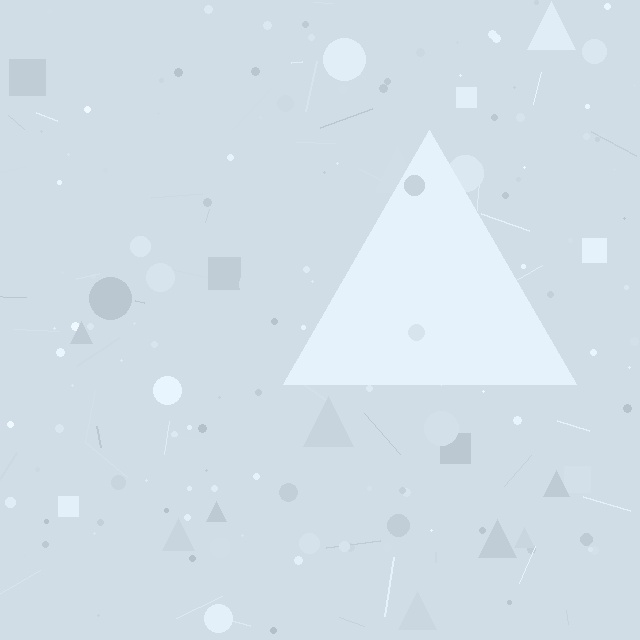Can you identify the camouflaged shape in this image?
The camouflaged shape is a triangle.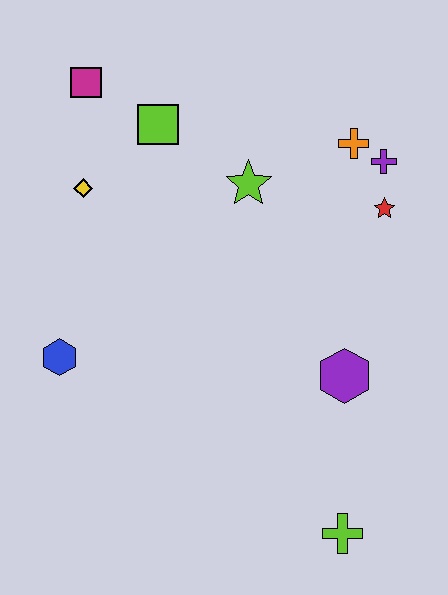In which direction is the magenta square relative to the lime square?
The magenta square is to the left of the lime square.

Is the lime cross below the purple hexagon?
Yes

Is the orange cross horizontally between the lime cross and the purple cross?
Yes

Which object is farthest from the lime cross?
The magenta square is farthest from the lime cross.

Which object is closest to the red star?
The purple cross is closest to the red star.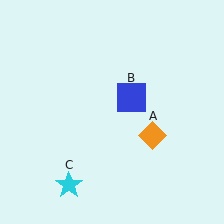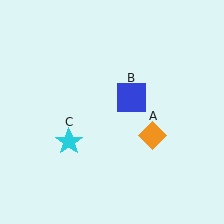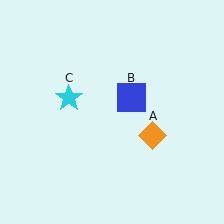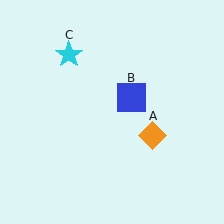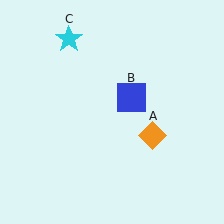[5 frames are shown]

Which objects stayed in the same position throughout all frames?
Orange diamond (object A) and blue square (object B) remained stationary.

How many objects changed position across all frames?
1 object changed position: cyan star (object C).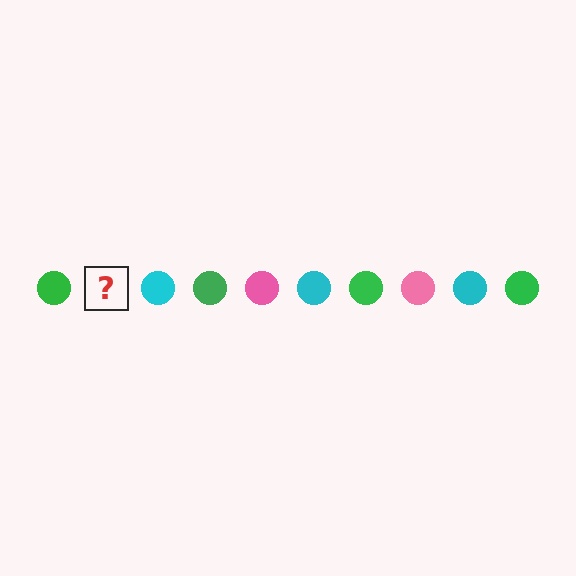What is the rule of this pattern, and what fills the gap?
The rule is that the pattern cycles through green, pink, cyan circles. The gap should be filled with a pink circle.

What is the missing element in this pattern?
The missing element is a pink circle.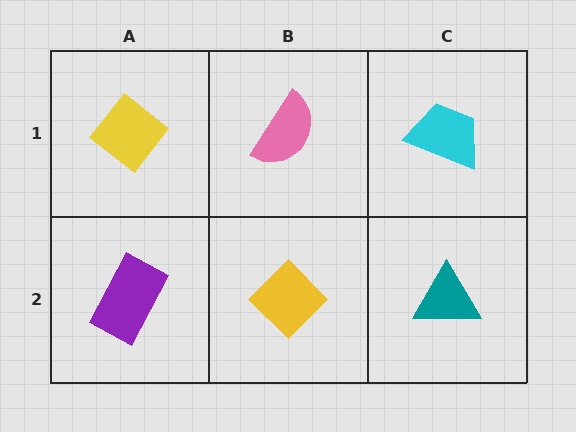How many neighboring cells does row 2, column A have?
2.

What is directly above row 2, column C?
A cyan trapezoid.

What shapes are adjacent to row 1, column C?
A teal triangle (row 2, column C), a pink semicircle (row 1, column B).